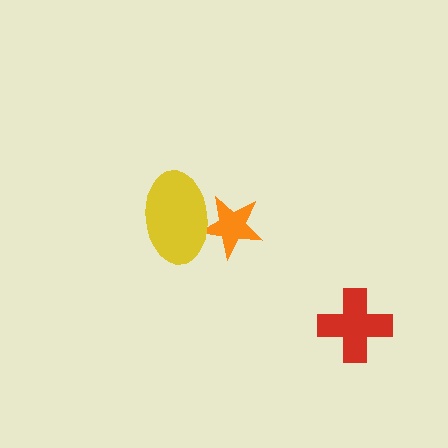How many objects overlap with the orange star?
1 object overlaps with the orange star.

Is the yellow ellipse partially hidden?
No, no other shape covers it.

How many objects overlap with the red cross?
0 objects overlap with the red cross.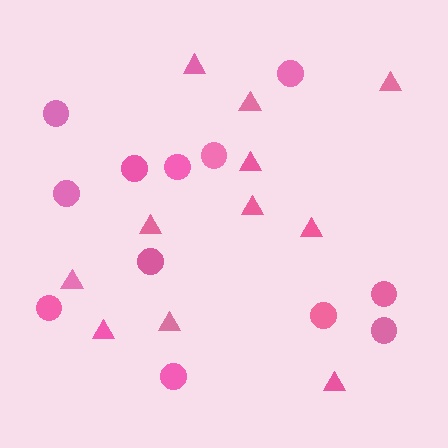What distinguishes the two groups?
There are 2 groups: one group of circles (12) and one group of triangles (11).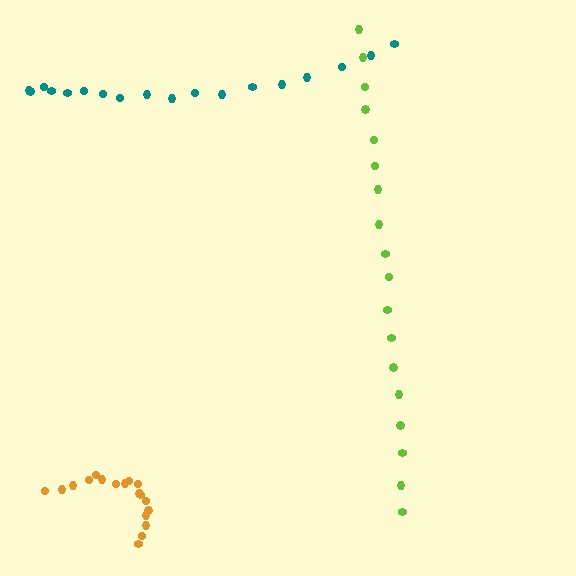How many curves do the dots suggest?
There are 3 distinct paths.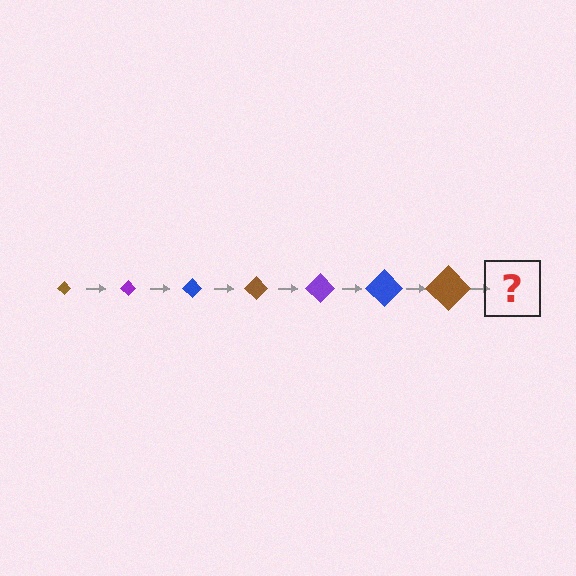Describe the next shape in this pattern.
It should be a purple diamond, larger than the previous one.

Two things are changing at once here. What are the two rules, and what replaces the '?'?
The two rules are that the diamond grows larger each step and the color cycles through brown, purple, and blue. The '?' should be a purple diamond, larger than the previous one.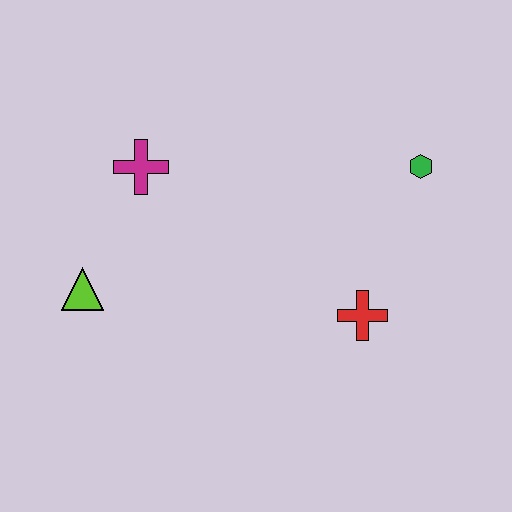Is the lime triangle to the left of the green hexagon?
Yes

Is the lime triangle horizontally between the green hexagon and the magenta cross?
No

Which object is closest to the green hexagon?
The red cross is closest to the green hexagon.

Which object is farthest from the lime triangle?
The green hexagon is farthest from the lime triangle.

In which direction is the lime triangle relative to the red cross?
The lime triangle is to the left of the red cross.